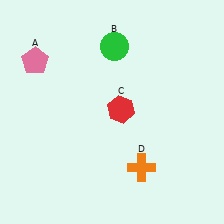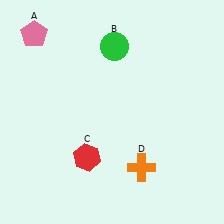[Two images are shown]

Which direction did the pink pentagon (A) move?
The pink pentagon (A) moved up.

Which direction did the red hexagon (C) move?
The red hexagon (C) moved down.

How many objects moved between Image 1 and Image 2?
2 objects moved between the two images.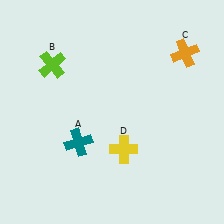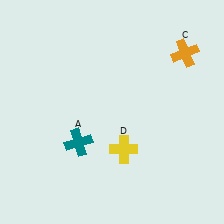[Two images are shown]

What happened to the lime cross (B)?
The lime cross (B) was removed in Image 2. It was in the top-left area of Image 1.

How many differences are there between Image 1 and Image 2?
There is 1 difference between the two images.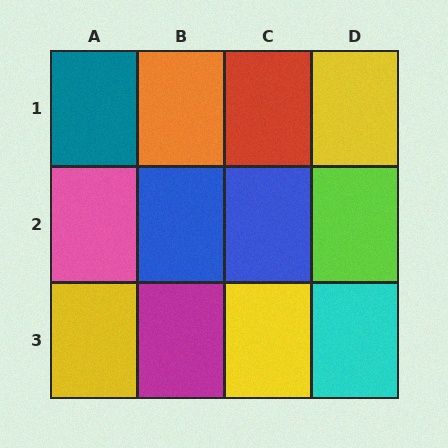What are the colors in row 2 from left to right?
Pink, blue, blue, lime.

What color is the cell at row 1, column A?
Teal.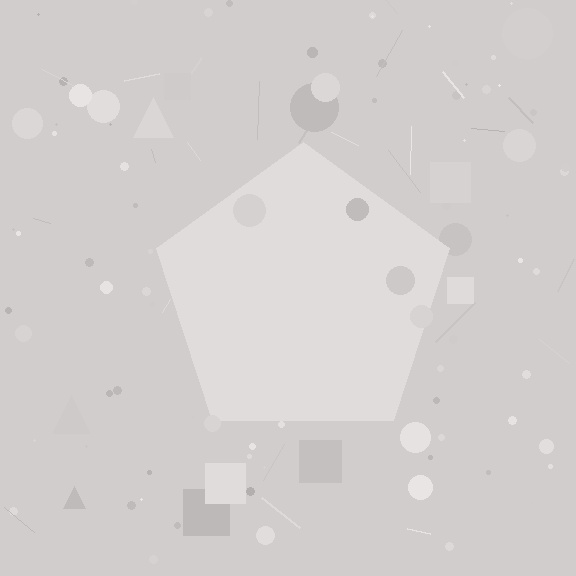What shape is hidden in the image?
A pentagon is hidden in the image.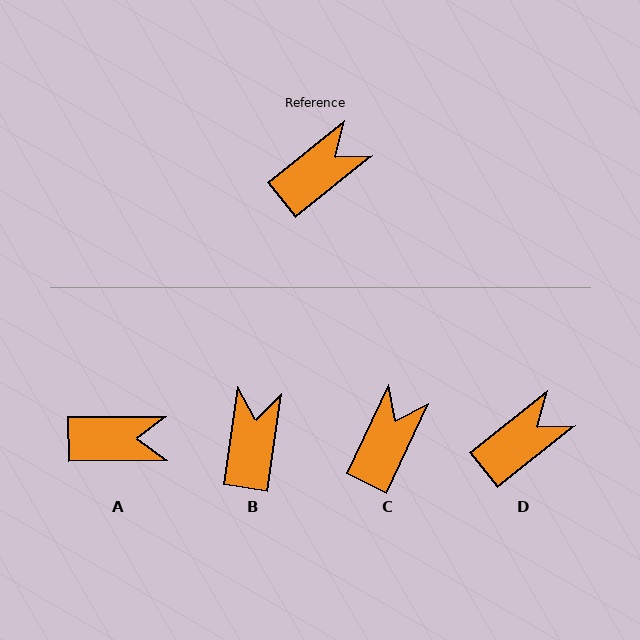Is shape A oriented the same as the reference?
No, it is off by about 38 degrees.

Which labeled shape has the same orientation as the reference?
D.